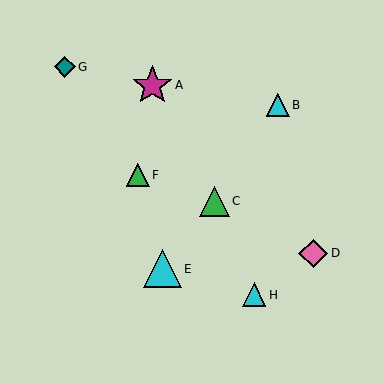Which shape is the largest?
The magenta star (labeled A) is the largest.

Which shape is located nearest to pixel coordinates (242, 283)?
The cyan triangle (labeled H) at (254, 295) is nearest to that location.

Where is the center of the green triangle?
The center of the green triangle is at (214, 201).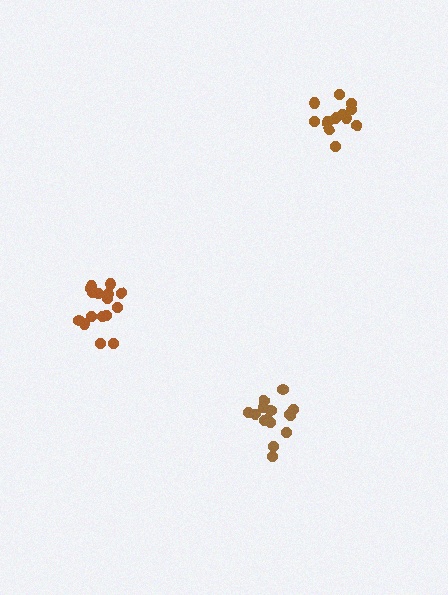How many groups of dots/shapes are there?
There are 3 groups.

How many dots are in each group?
Group 1: 14 dots, Group 2: 17 dots, Group 3: 15 dots (46 total).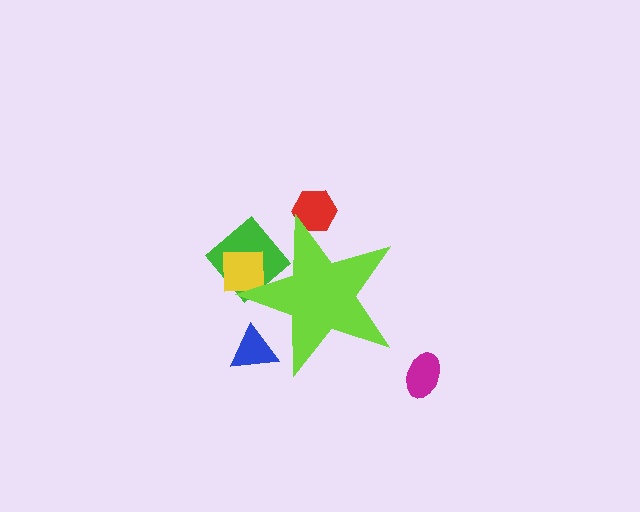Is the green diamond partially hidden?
Yes, the green diamond is partially hidden behind the lime star.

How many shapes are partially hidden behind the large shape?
4 shapes are partially hidden.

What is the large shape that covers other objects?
A lime star.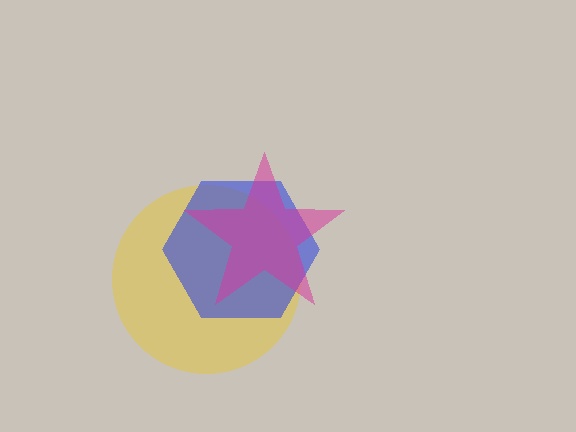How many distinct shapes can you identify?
There are 3 distinct shapes: a yellow circle, a blue hexagon, a magenta star.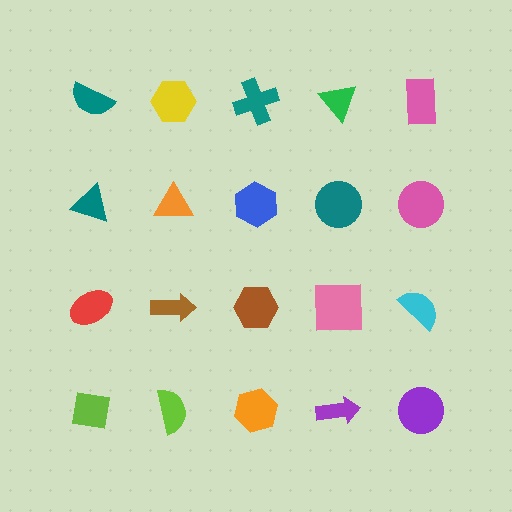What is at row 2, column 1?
A teal triangle.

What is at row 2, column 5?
A pink circle.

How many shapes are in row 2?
5 shapes.